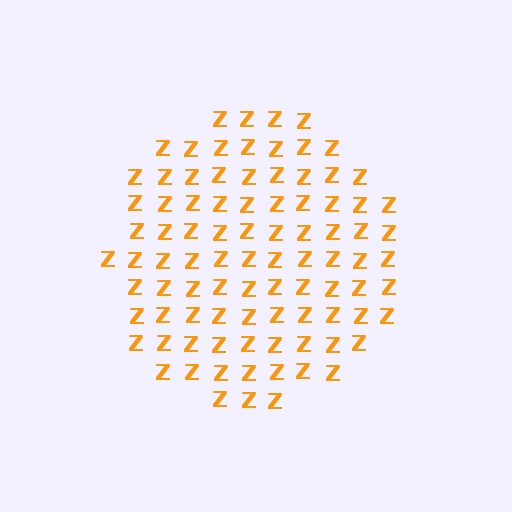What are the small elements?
The small elements are letter Z's.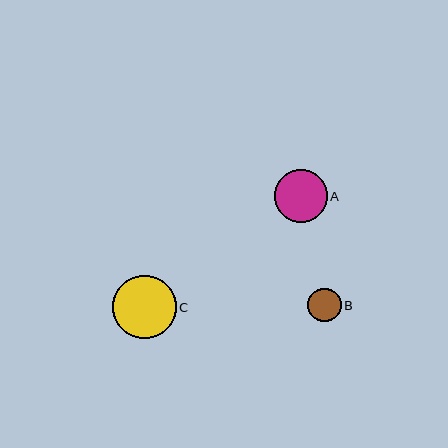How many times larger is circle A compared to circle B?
Circle A is approximately 1.6 times the size of circle B.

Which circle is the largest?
Circle C is the largest with a size of approximately 63 pixels.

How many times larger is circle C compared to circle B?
Circle C is approximately 1.9 times the size of circle B.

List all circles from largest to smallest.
From largest to smallest: C, A, B.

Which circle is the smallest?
Circle B is the smallest with a size of approximately 34 pixels.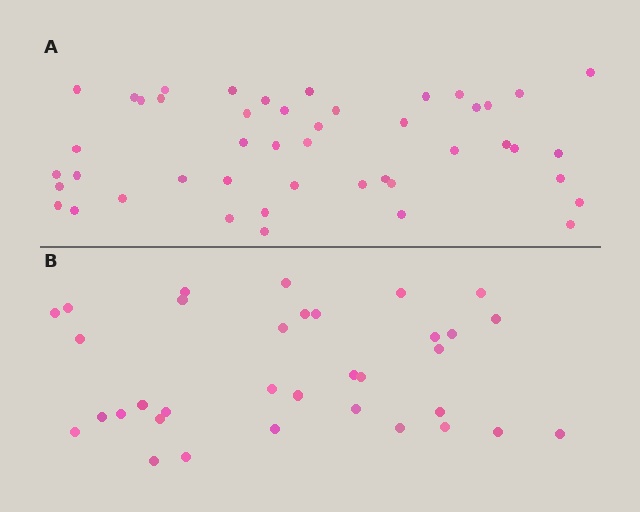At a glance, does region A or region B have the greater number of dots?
Region A (the top region) has more dots.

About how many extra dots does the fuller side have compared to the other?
Region A has roughly 12 or so more dots than region B.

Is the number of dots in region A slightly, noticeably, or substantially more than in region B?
Region A has noticeably more, but not dramatically so. The ratio is roughly 1.4 to 1.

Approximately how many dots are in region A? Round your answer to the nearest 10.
About 50 dots. (The exact count is 46, which rounds to 50.)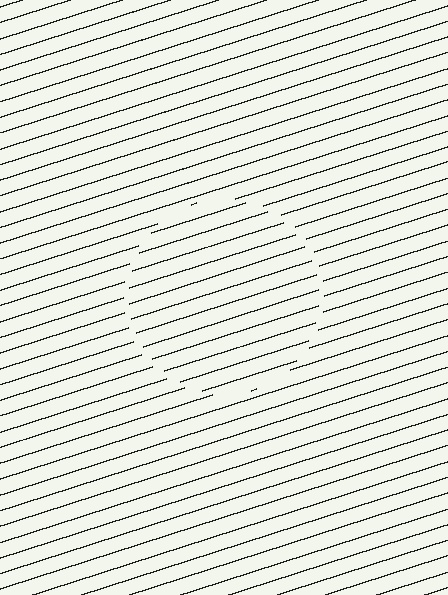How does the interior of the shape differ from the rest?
The interior of the shape contains the same grating, shifted by half a period — the contour is defined by the phase discontinuity where line-ends from the inner and outer gratings abut.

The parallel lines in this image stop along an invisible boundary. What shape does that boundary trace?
An illusory circle. The interior of the shape contains the same grating, shifted by half a period — the contour is defined by the phase discontinuity where line-ends from the inner and outer gratings abut.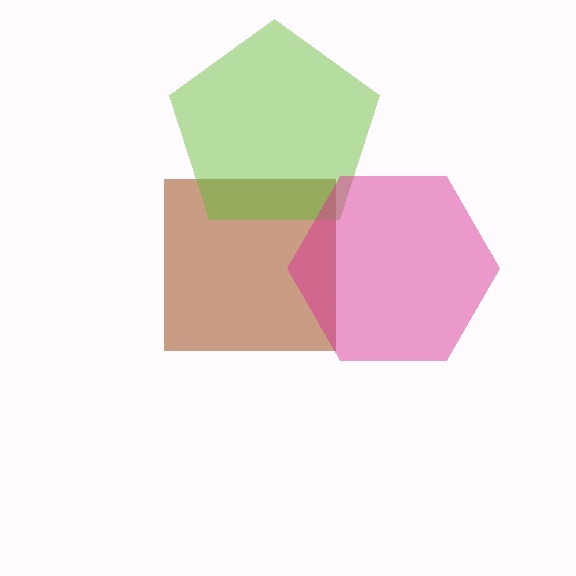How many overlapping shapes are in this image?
There are 3 overlapping shapes in the image.